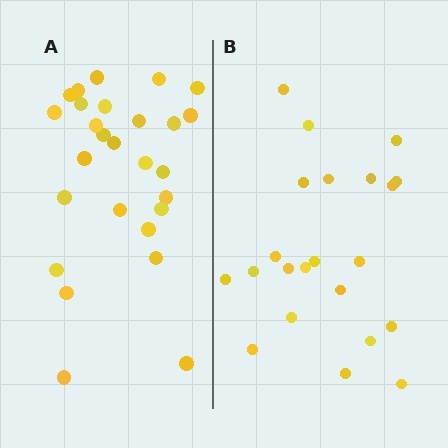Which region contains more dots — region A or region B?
Region A (the left region) has more dots.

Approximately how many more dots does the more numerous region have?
Region A has about 5 more dots than region B.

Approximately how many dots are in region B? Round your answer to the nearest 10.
About 20 dots. (The exact count is 22, which rounds to 20.)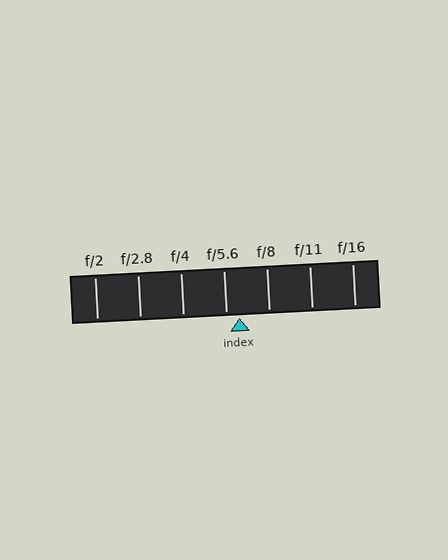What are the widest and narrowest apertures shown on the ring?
The widest aperture shown is f/2 and the narrowest is f/16.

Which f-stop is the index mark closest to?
The index mark is closest to f/5.6.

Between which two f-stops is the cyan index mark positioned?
The index mark is between f/5.6 and f/8.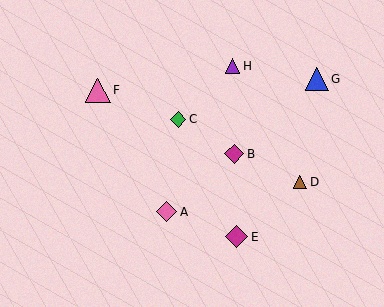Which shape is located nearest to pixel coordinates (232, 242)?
The magenta diamond (labeled E) at (236, 237) is nearest to that location.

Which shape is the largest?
The pink triangle (labeled F) is the largest.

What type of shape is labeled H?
Shape H is a purple triangle.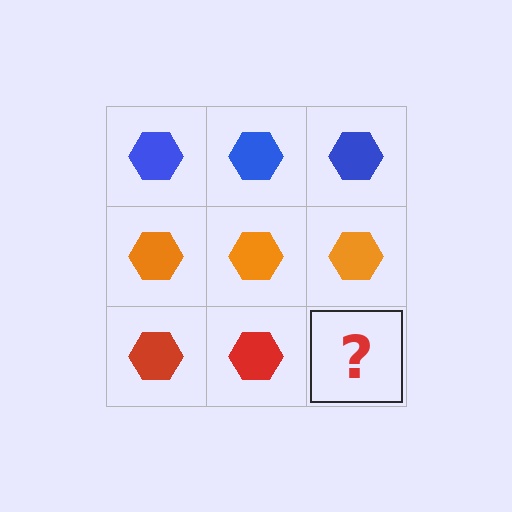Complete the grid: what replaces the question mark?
The question mark should be replaced with a red hexagon.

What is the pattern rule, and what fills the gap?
The rule is that each row has a consistent color. The gap should be filled with a red hexagon.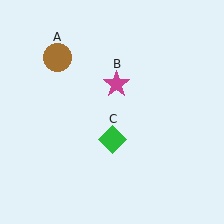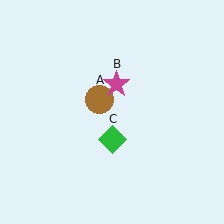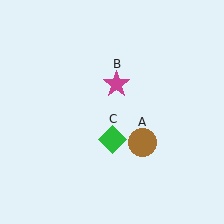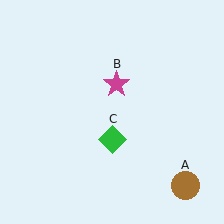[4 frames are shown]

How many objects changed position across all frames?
1 object changed position: brown circle (object A).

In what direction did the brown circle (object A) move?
The brown circle (object A) moved down and to the right.